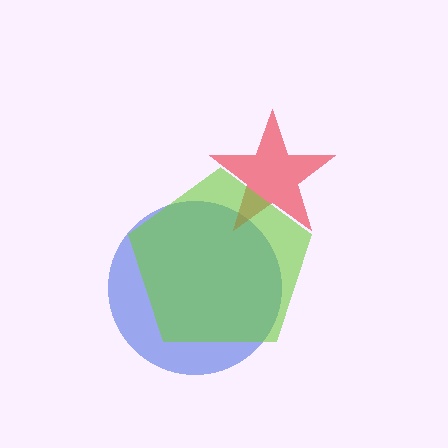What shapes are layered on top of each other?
The layered shapes are: a blue circle, a red star, a lime pentagon.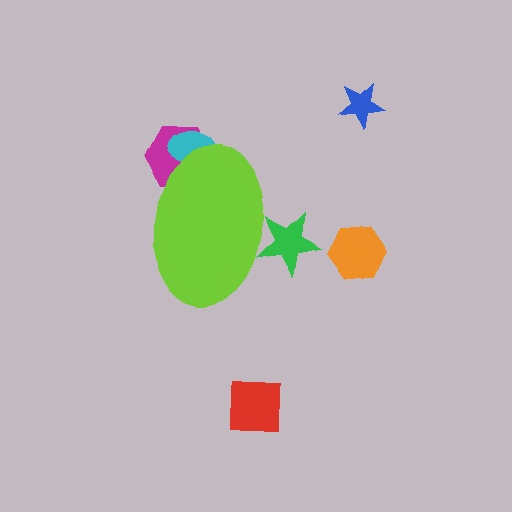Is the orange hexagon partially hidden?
No, the orange hexagon is fully visible.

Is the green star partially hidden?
Yes, the green star is partially hidden behind the lime ellipse.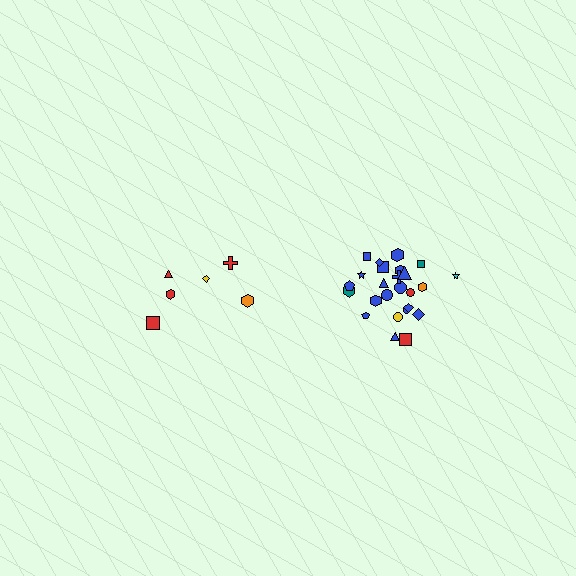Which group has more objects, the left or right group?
The right group.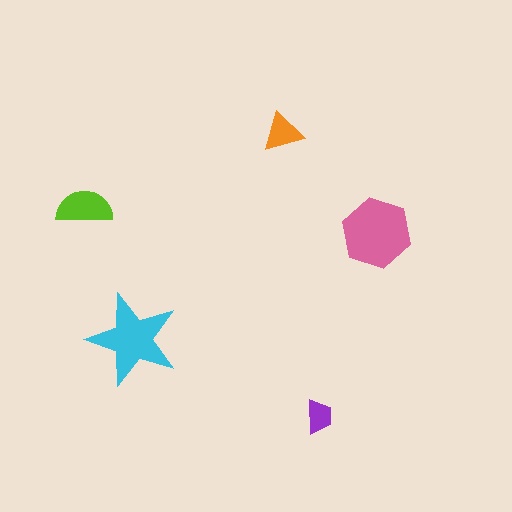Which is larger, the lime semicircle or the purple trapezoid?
The lime semicircle.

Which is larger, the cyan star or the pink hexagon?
The pink hexagon.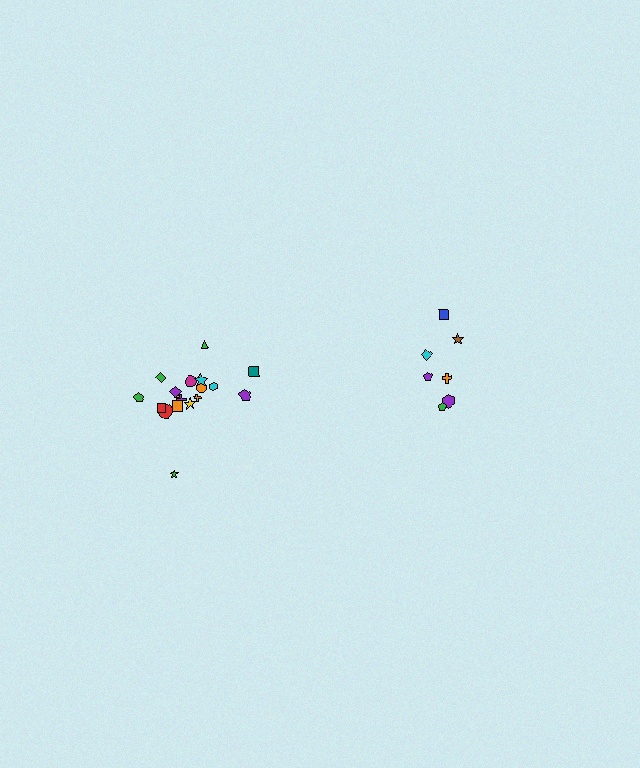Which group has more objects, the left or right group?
The left group.